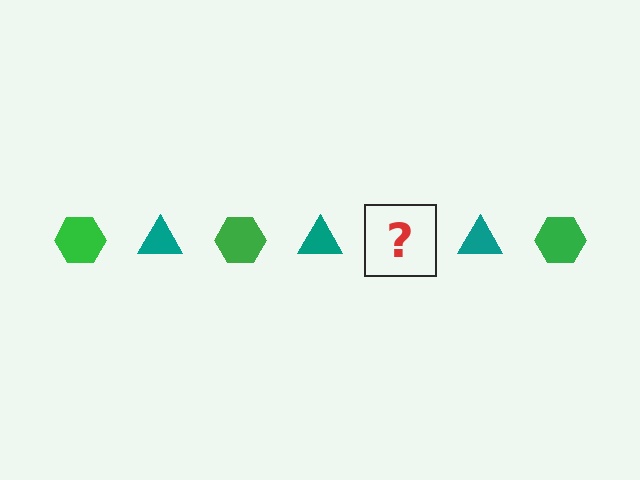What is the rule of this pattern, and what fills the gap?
The rule is that the pattern alternates between green hexagon and teal triangle. The gap should be filled with a green hexagon.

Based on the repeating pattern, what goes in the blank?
The blank should be a green hexagon.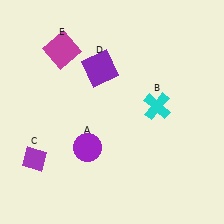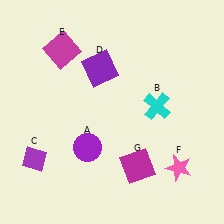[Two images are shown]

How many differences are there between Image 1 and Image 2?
There are 2 differences between the two images.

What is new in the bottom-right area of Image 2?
A magenta square (G) was added in the bottom-right area of Image 2.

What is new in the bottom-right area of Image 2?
A pink star (F) was added in the bottom-right area of Image 2.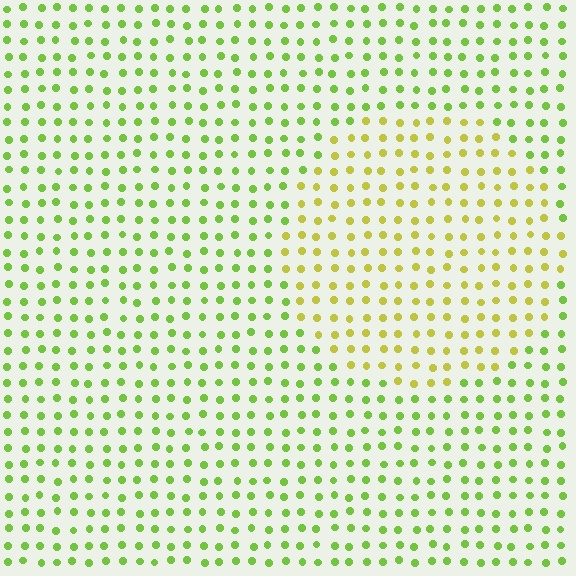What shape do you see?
I see a circle.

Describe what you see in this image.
The image is filled with small lime elements in a uniform arrangement. A circle-shaped region is visible where the elements are tinted to a slightly different hue, forming a subtle color boundary.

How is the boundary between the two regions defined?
The boundary is defined purely by a slight shift in hue (about 35 degrees). Spacing, size, and orientation are identical on both sides.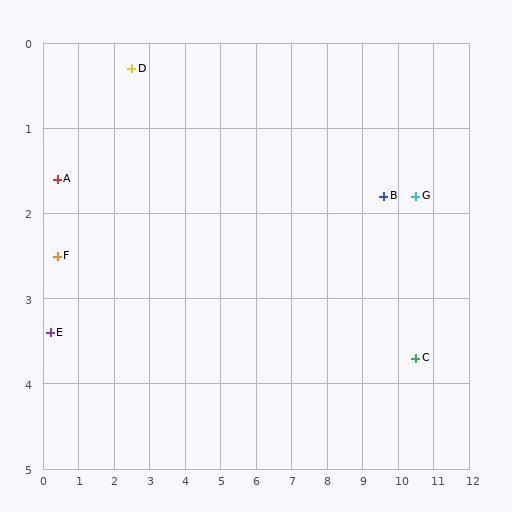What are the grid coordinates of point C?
Point C is at approximately (10.5, 3.7).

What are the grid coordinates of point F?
Point F is at approximately (0.4, 2.5).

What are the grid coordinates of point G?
Point G is at approximately (10.5, 1.8).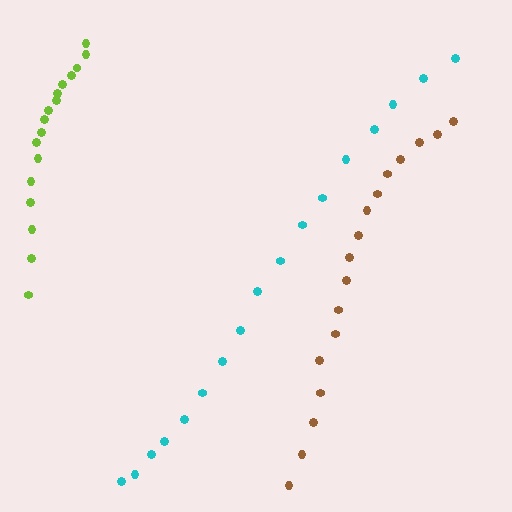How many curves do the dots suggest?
There are 3 distinct paths.